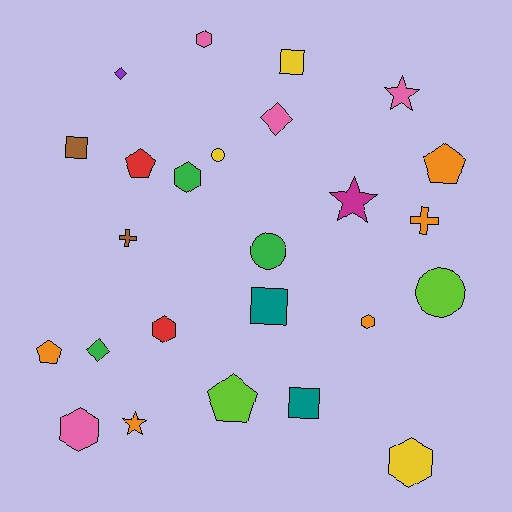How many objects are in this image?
There are 25 objects.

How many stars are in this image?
There are 3 stars.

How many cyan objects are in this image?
There are no cyan objects.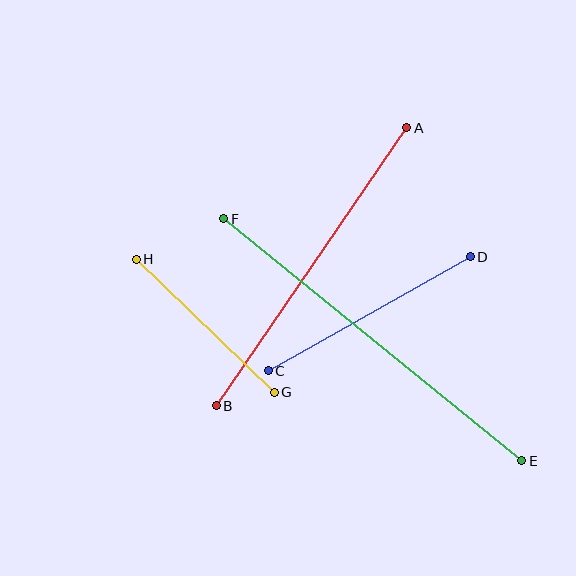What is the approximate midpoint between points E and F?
The midpoint is at approximately (373, 340) pixels.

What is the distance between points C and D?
The distance is approximately 232 pixels.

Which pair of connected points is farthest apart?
Points E and F are farthest apart.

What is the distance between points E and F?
The distance is approximately 384 pixels.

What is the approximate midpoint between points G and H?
The midpoint is at approximately (205, 326) pixels.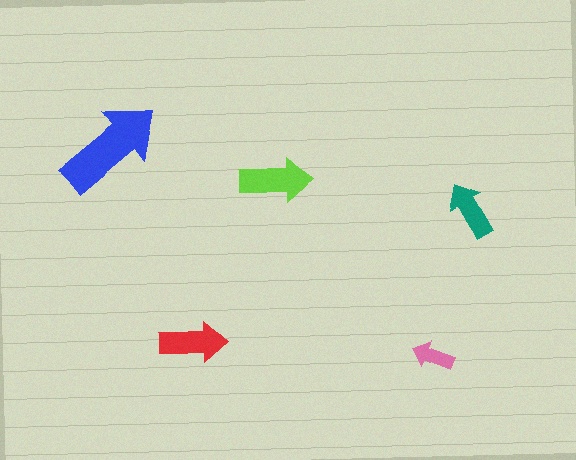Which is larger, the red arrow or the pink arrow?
The red one.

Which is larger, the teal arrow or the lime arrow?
The lime one.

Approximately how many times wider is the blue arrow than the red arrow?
About 1.5 times wider.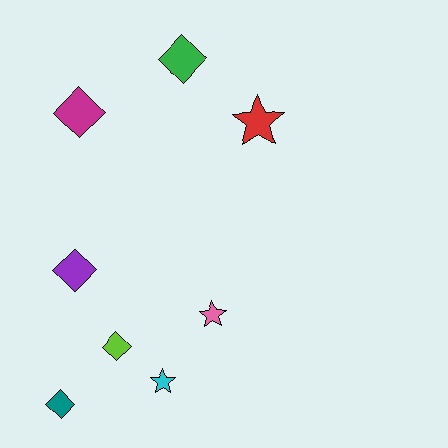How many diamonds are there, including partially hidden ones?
There are 5 diamonds.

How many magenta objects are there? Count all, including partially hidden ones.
There is 1 magenta object.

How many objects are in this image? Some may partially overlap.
There are 8 objects.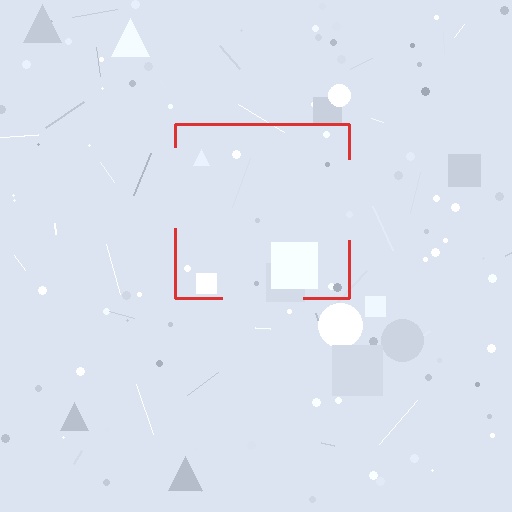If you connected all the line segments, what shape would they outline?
They would outline a square.